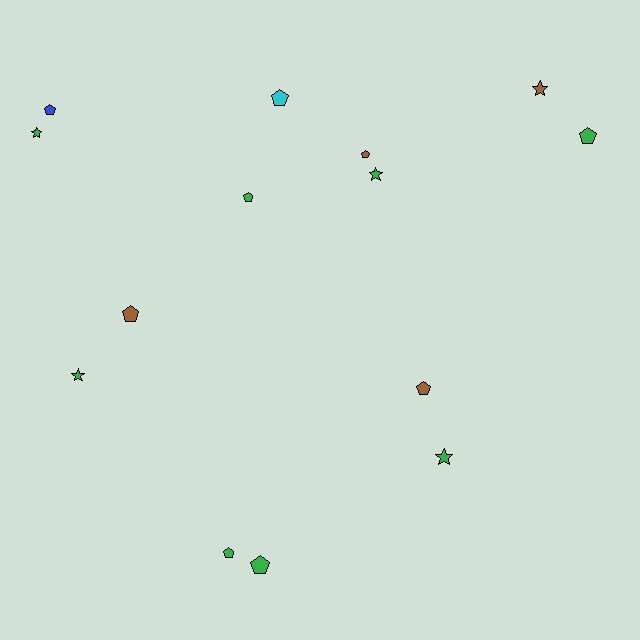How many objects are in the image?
There are 14 objects.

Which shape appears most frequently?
Pentagon, with 9 objects.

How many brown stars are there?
There is 1 brown star.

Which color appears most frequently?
Green, with 8 objects.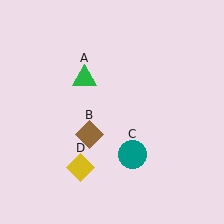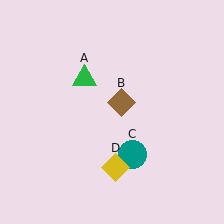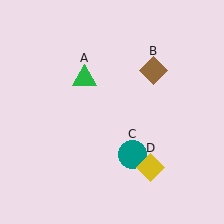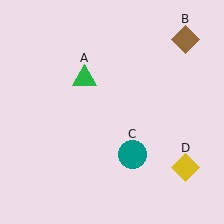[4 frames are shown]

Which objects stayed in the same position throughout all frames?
Green triangle (object A) and teal circle (object C) remained stationary.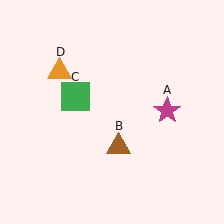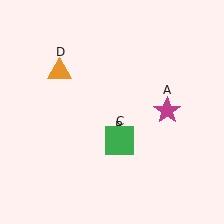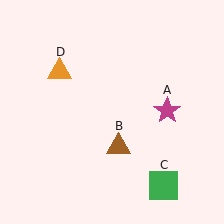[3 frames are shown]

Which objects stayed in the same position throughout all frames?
Magenta star (object A) and brown triangle (object B) and orange triangle (object D) remained stationary.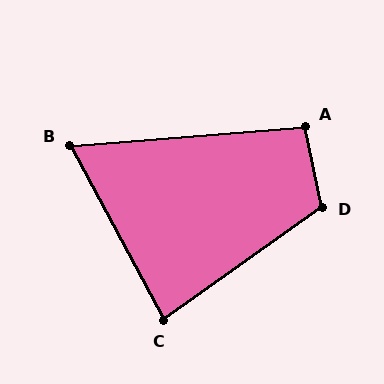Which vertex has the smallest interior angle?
B, at approximately 66 degrees.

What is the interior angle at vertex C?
Approximately 83 degrees (acute).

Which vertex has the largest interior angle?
D, at approximately 114 degrees.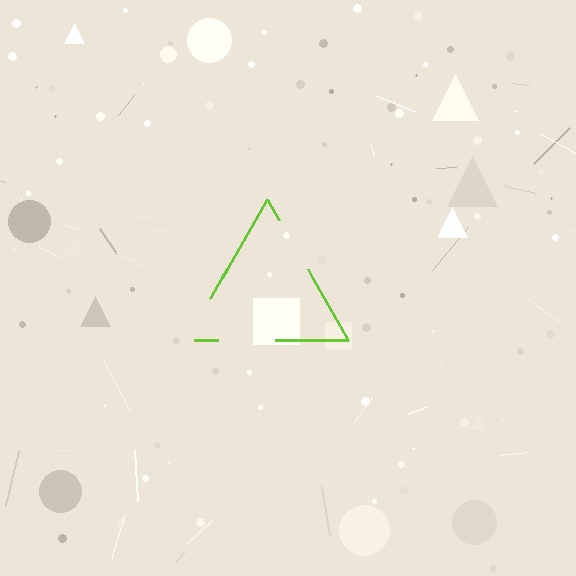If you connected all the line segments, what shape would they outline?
They would outline a triangle.